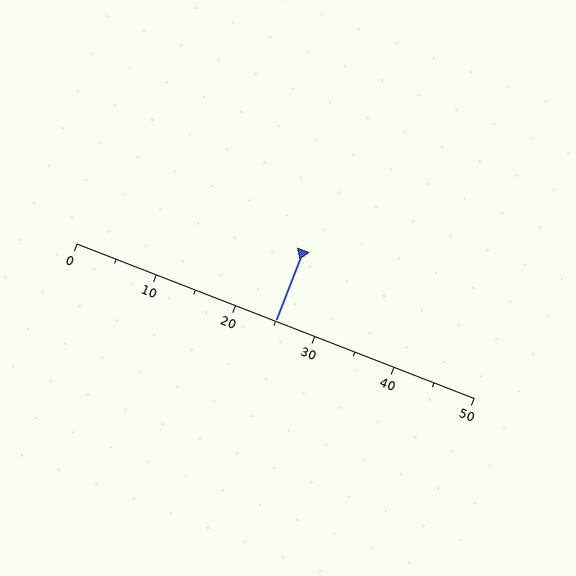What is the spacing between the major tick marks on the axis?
The major ticks are spaced 10 apart.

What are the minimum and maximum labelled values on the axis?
The axis runs from 0 to 50.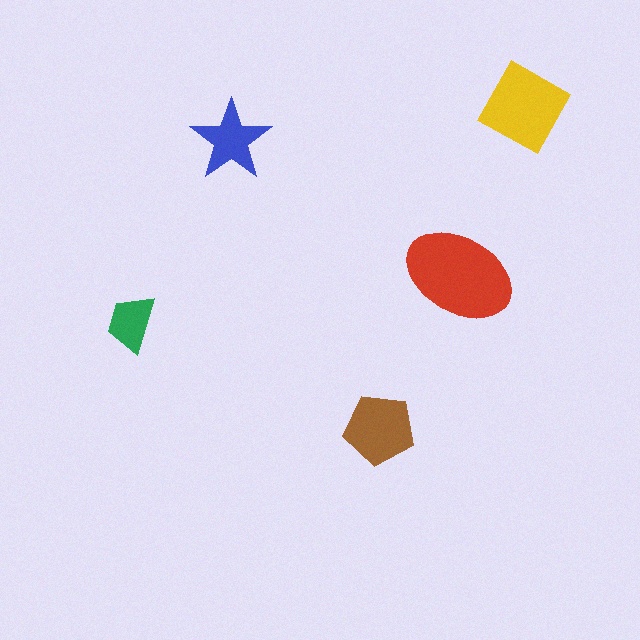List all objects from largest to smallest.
The red ellipse, the yellow square, the brown pentagon, the blue star, the green trapezoid.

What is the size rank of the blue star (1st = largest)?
4th.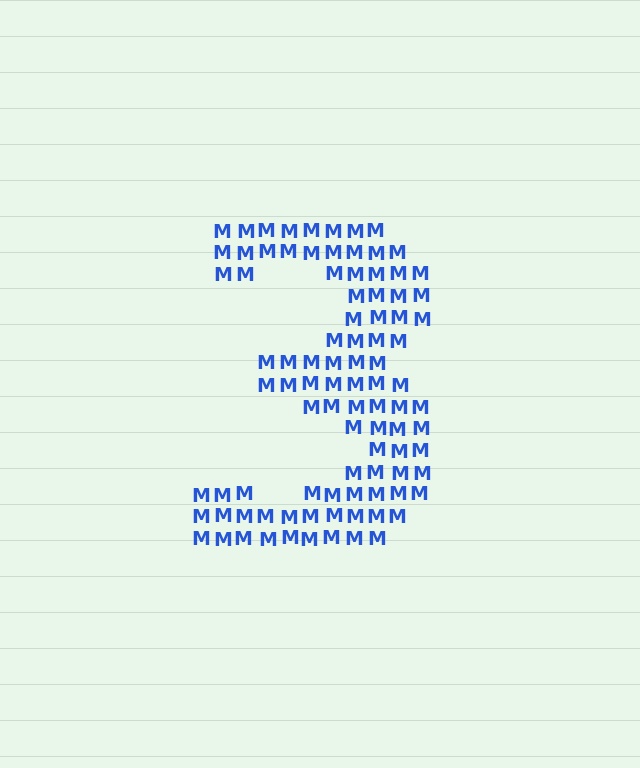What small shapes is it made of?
It is made of small letter M's.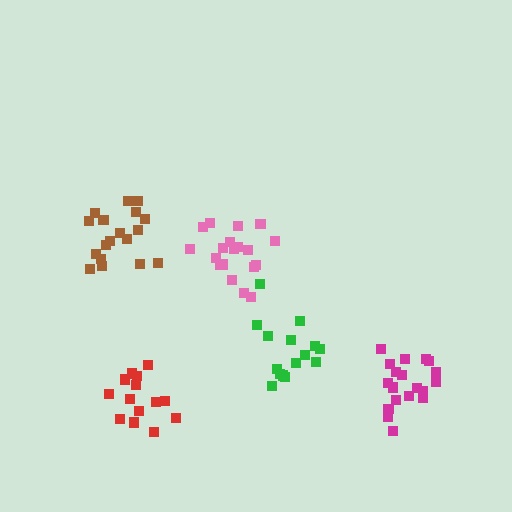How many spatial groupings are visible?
There are 5 spatial groupings.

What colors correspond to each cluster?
The clusters are colored: pink, red, brown, green, magenta.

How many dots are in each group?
Group 1: 20 dots, Group 2: 14 dots, Group 3: 19 dots, Group 4: 15 dots, Group 5: 19 dots (87 total).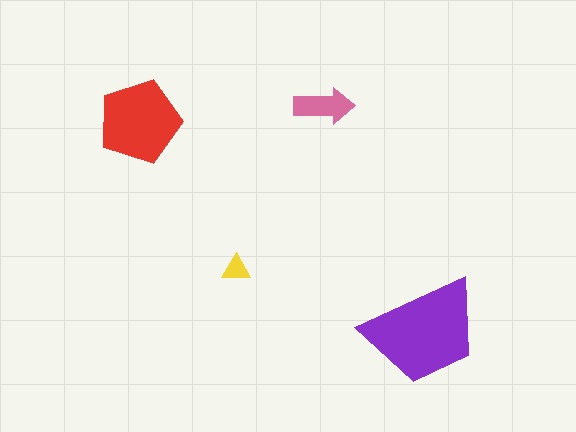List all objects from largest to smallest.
The purple trapezoid, the red pentagon, the pink arrow, the yellow triangle.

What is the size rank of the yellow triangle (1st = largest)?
4th.